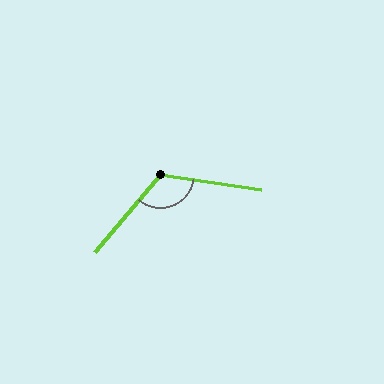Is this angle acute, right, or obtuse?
It is obtuse.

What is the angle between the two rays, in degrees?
Approximately 122 degrees.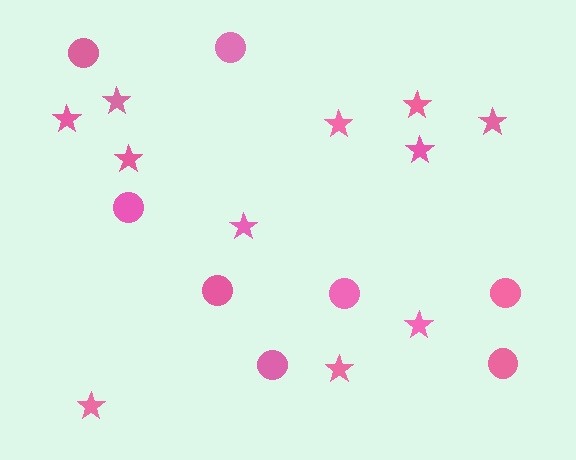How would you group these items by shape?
There are 2 groups: one group of circles (8) and one group of stars (11).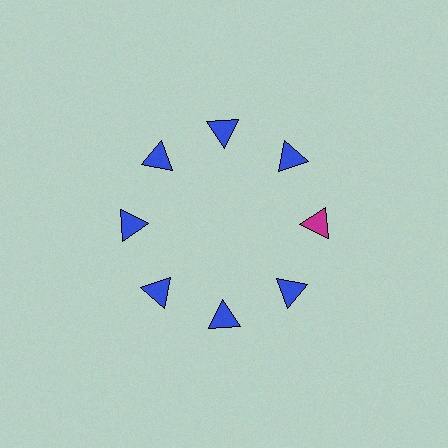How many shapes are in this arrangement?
There are 8 shapes arranged in a ring pattern.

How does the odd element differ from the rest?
It has a different color: magenta instead of blue.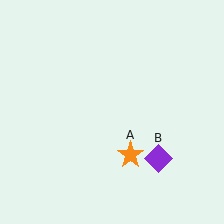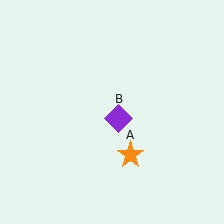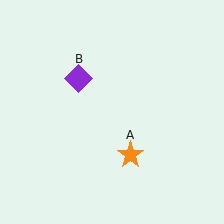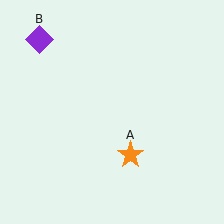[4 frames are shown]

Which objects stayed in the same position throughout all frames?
Orange star (object A) remained stationary.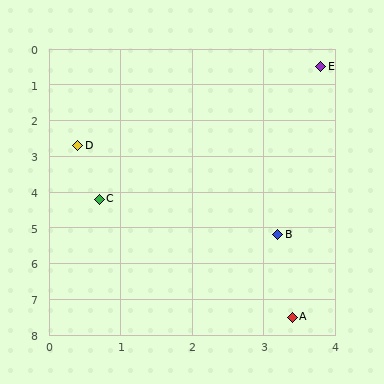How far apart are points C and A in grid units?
Points C and A are about 4.3 grid units apart.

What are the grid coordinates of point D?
Point D is at approximately (0.4, 2.7).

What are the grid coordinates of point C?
Point C is at approximately (0.7, 4.2).